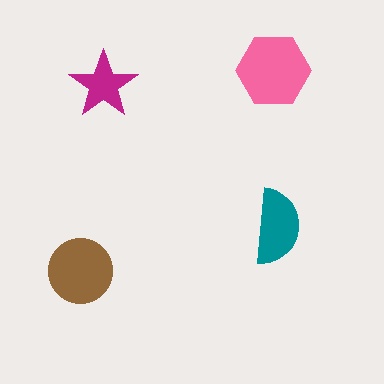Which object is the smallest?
The magenta star.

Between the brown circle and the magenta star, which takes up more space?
The brown circle.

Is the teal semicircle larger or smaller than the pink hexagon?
Smaller.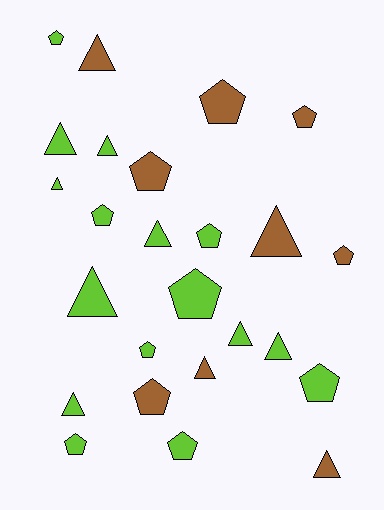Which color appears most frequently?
Lime, with 16 objects.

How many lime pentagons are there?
There are 8 lime pentagons.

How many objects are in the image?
There are 25 objects.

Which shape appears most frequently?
Pentagon, with 13 objects.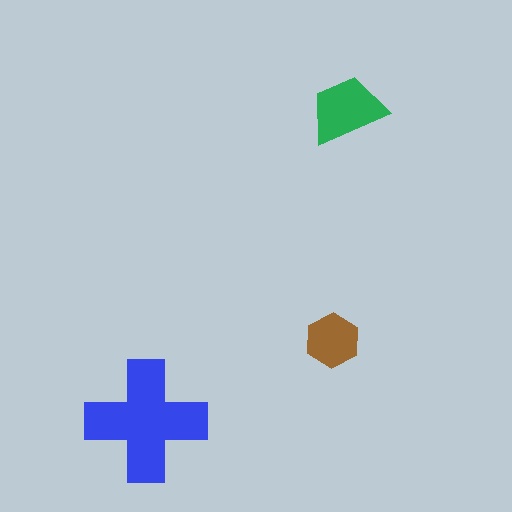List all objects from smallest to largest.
The brown hexagon, the green trapezoid, the blue cross.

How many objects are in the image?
There are 3 objects in the image.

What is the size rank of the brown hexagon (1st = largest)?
3rd.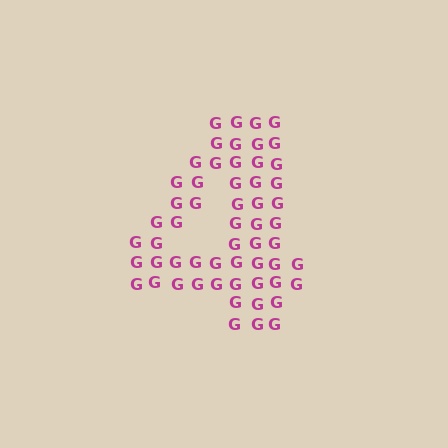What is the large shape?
The large shape is the digit 4.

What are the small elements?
The small elements are letter G's.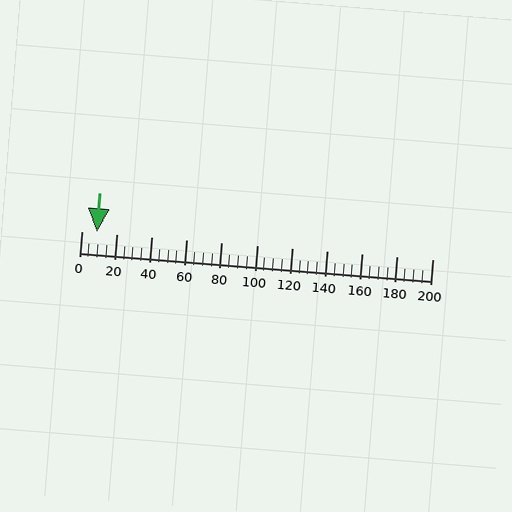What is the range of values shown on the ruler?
The ruler shows values from 0 to 200.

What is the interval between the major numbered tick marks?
The major tick marks are spaced 20 units apart.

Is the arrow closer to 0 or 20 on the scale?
The arrow is closer to 0.